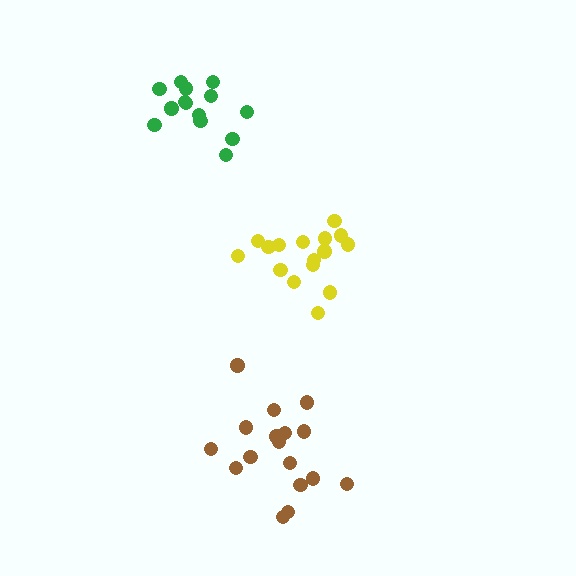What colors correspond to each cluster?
The clusters are colored: yellow, green, brown.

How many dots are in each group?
Group 1: 16 dots, Group 2: 14 dots, Group 3: 17 dots (47 total).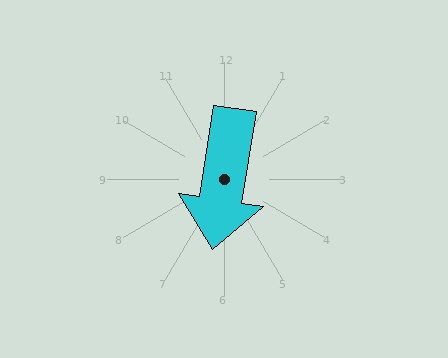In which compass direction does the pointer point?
South.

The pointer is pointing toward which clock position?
Roughly 6 o'clock.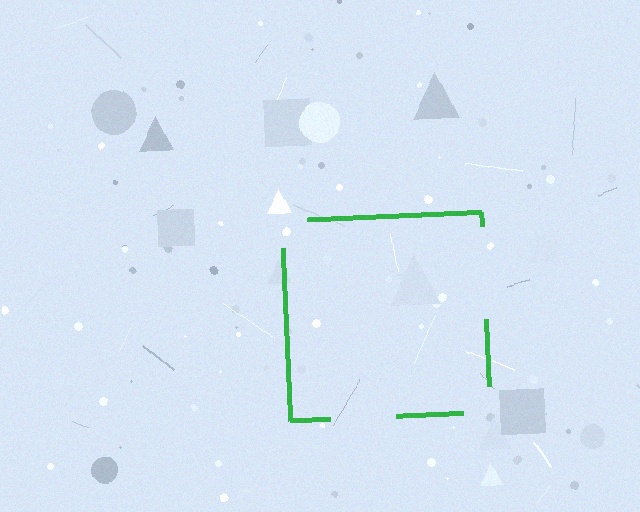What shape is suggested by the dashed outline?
The dashed outline suggests a square.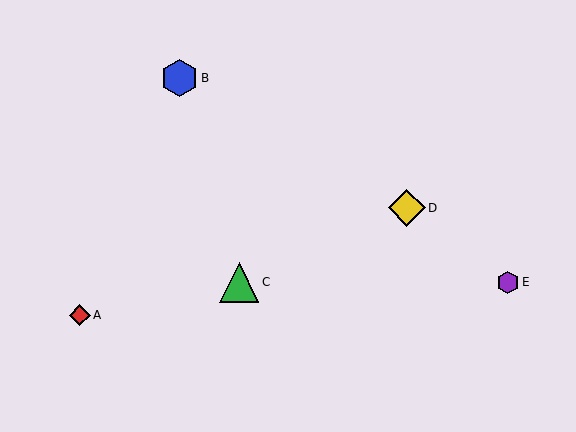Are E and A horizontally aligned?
No, E is at y≈282 and A is at y≈315.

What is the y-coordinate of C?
Object C is at y≈282.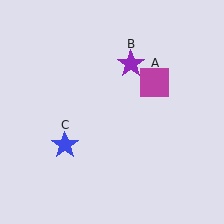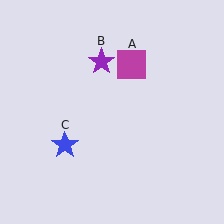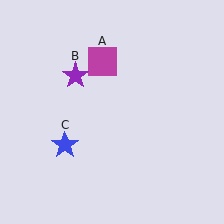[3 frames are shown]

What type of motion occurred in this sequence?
The magenta square (object A), purple star (object B) rotated counterclockwise around the center of the scene.